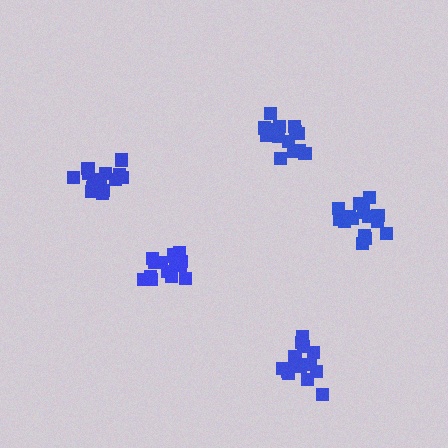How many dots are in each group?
Group 1: 15 dots, Group 2: 17 dots, Group 3: 14 dots, Group 4: 18 dots, Group 5: 14 dots (78 total).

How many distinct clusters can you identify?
There are 5 distinct clusters.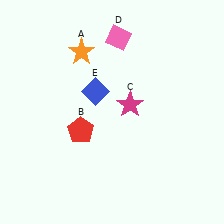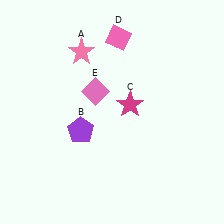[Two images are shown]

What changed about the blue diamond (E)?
In Image 1, E is blue. In Image 2, it changed to pink.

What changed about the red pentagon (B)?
In Image 1, B is red. In Image 2, it changed to purple.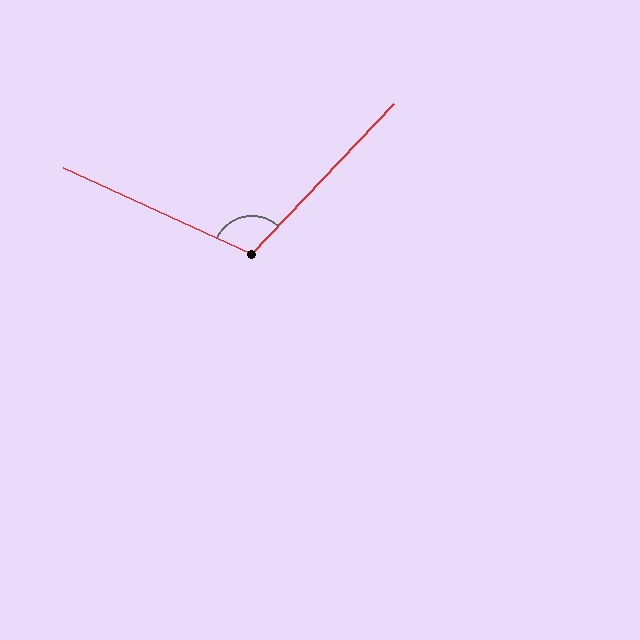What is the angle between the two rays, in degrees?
Approximately 109 degrees.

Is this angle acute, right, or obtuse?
It is obtuse.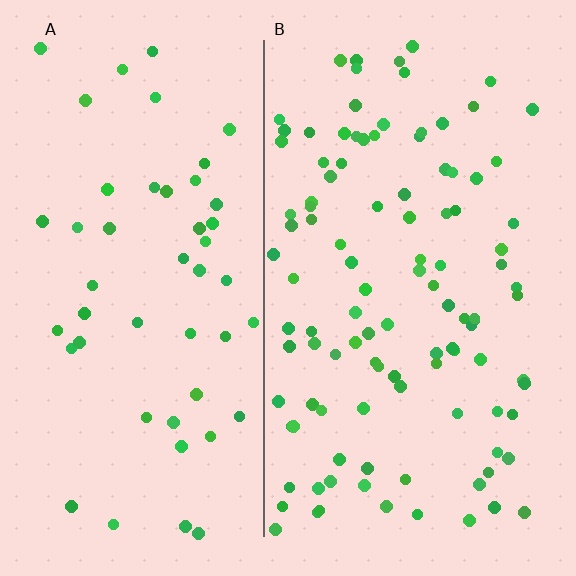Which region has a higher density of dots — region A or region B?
B (the right).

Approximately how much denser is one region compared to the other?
Approximately 2.2× — region B over region A.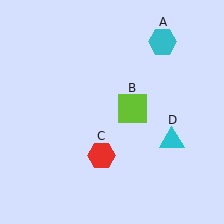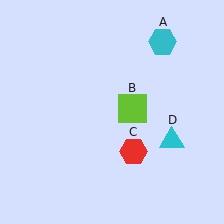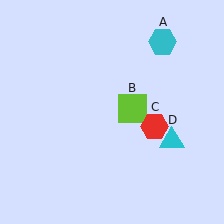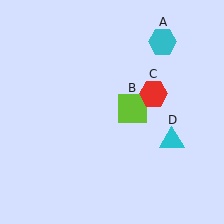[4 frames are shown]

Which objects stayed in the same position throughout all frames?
Cyan hexagon (object A) and lime square (object B) and cyan triangle (object D) remained stationary.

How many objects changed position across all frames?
1 object changed position: red hexagon (object C).